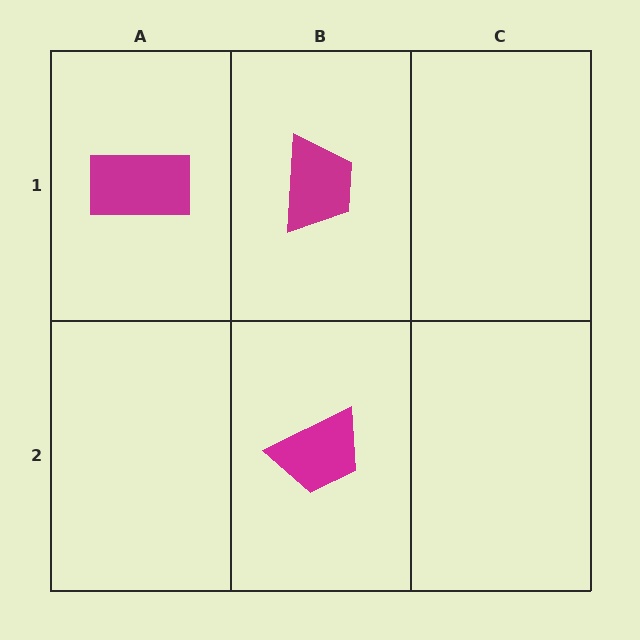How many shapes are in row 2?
1 shape.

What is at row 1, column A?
A magenta rectangle.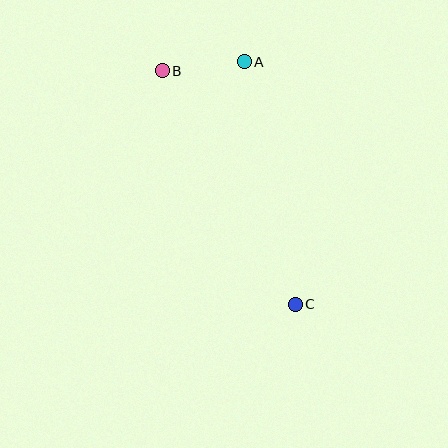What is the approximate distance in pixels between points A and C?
The distance between A and C is approximately 248 pixels.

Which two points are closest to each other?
Points A and B are closest to each other.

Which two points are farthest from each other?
Points B and C are farthest from each other.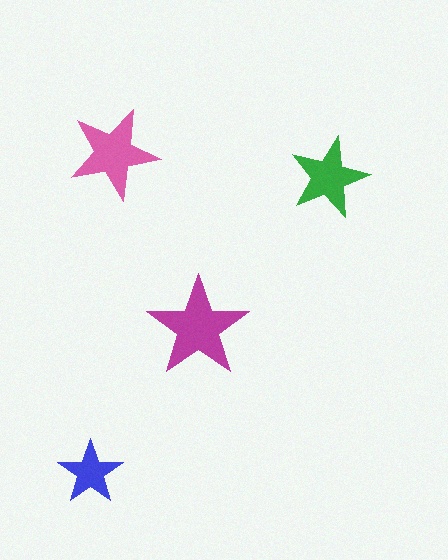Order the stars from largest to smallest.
the magenta one, the pink one, the green one, the blue one.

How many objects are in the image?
There are 4 objects in the image.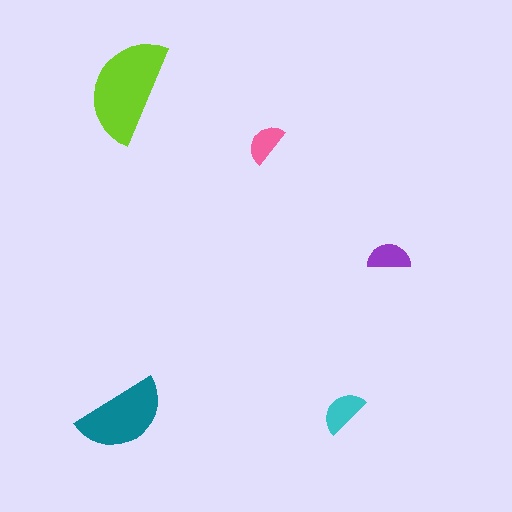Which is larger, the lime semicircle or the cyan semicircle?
The lime one.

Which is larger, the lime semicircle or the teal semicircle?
The lime one.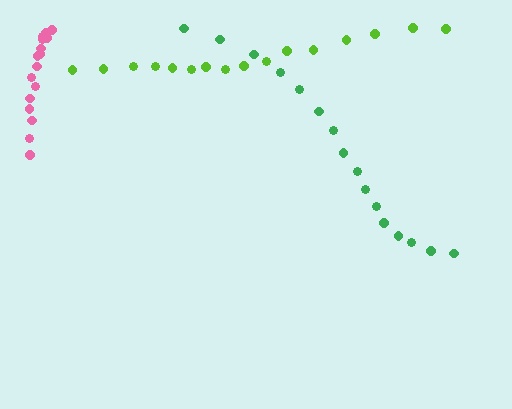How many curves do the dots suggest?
There are 3 distinct paths.